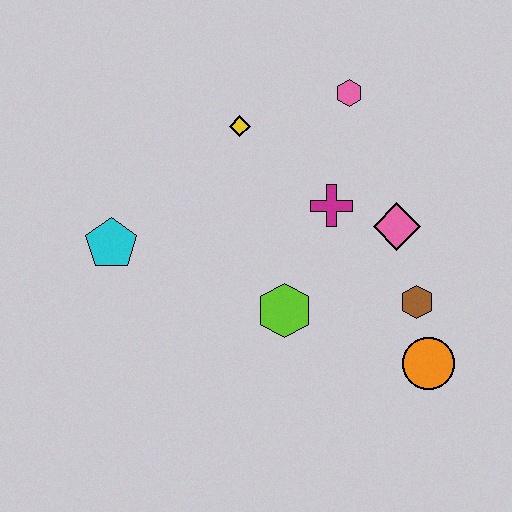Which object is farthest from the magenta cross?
The cyan pentagon is farthest from the magenta cross.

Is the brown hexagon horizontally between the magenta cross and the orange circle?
Yes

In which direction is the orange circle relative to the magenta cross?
The orange circle is below the magenta cross.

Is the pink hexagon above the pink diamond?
Yes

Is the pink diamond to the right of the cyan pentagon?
Yes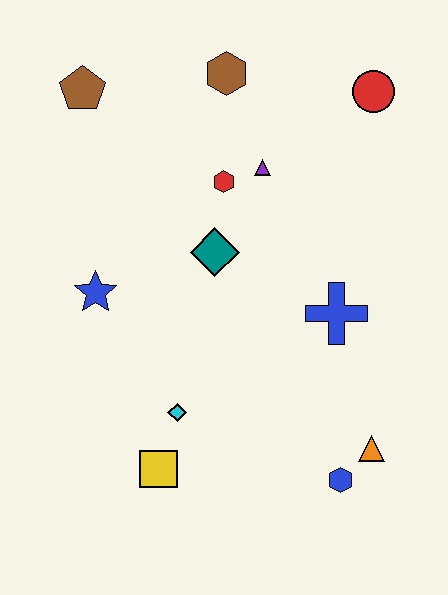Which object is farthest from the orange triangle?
The brown pentagon is farthest from the orange triangle.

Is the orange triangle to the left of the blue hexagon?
No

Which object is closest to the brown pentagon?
The brown hexagon is closest to the brown pentagon.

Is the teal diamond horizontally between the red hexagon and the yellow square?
Yes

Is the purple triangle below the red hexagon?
No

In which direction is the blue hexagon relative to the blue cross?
The blue hexagon is below the blue cross.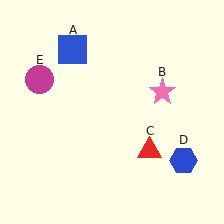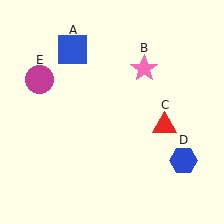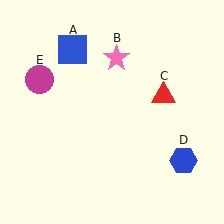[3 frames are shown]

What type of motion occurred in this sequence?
The pink star (object B), red triangle (object C) rotated counterclockwise around the center of the scene.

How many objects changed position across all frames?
2 objects changed position: pink star (object B), red triangle (object C).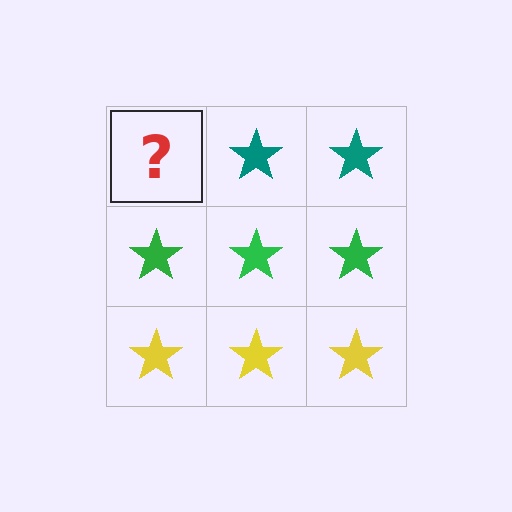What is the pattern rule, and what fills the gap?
The rule is that each row has a consistent color. The gap should be filled with a teal star.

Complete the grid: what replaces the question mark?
The question mark should be replaced with a teal star.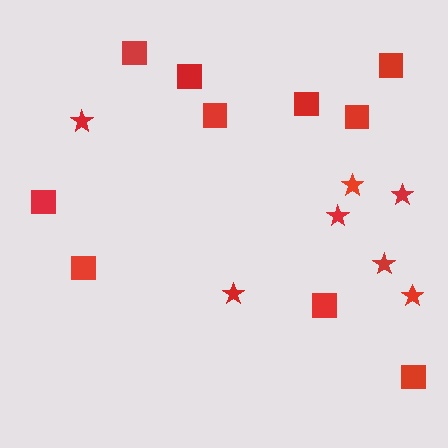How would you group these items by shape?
There are 2 groups: one group of squares (10) and one group of stars (7).